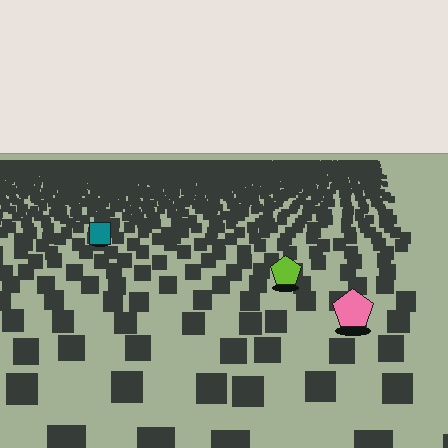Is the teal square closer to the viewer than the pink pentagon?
No. The pink pentagon is closer — you can tell from the texture gradient: the ground texture is coarser near it.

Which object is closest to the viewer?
The pink pentagon is closest. The texture marks near it are larger and more spread out.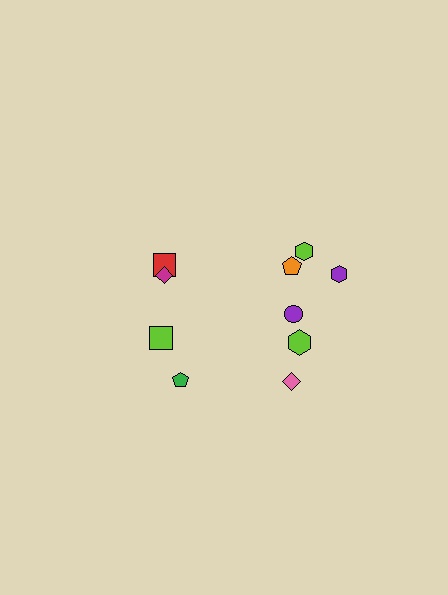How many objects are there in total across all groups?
There are 10 objects.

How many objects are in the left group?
There are 4 objects.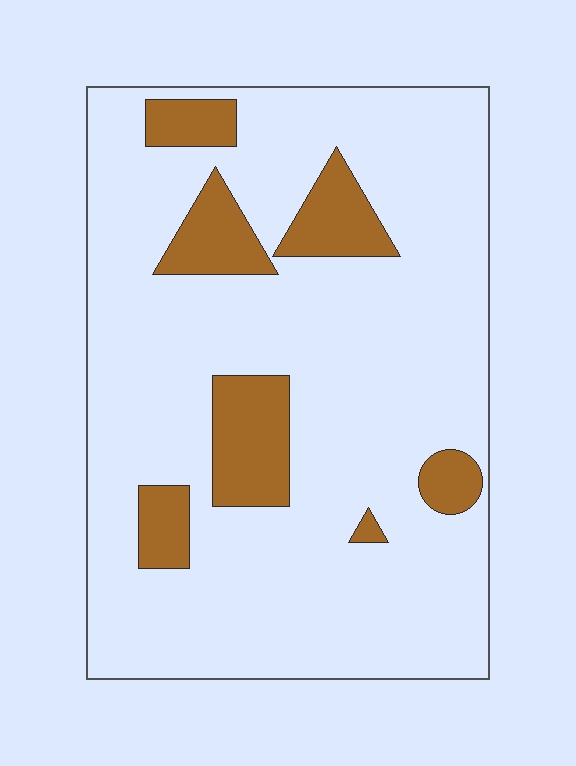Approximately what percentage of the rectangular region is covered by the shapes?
Approximately 15%.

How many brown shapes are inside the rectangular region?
7.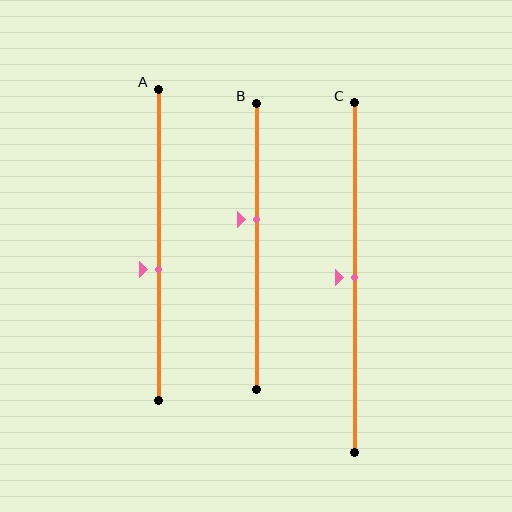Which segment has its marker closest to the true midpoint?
Segment C has its marker closest to the true midpoint.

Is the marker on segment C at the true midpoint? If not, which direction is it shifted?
Yes, the marker on segment C is at the true midpoint.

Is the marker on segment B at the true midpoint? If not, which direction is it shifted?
No, the marker on segment B is shifted upward by about 9% of the segment length.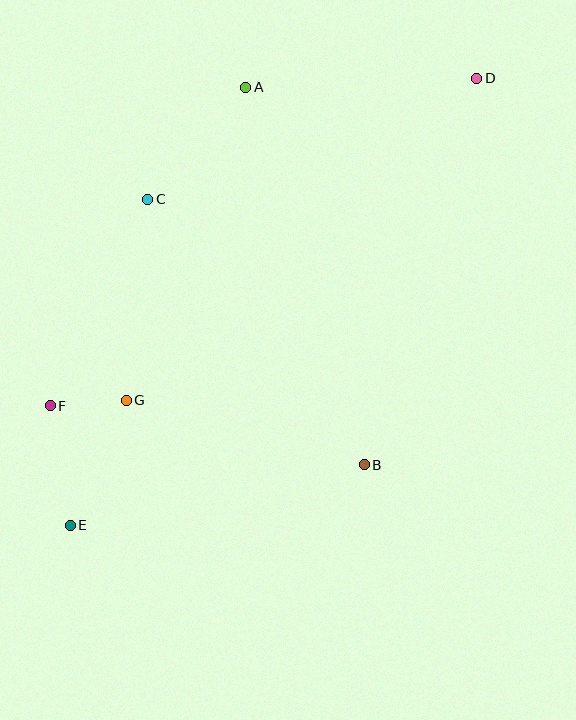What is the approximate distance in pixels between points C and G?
The distance between C and G is approximately 202 pixels.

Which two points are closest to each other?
Points F and G are closest to each other.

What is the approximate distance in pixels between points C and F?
The distance between C and F is approximately 228 pixels.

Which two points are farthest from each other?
Points D and E are farthest from each other.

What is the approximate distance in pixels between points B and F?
The distance between B and F is approximately 319 pixels.